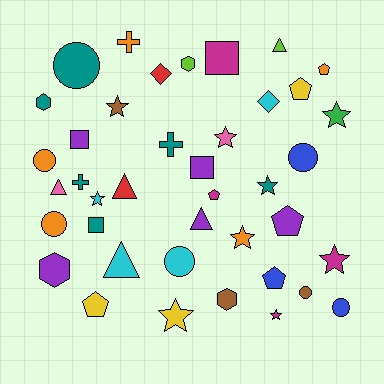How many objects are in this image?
There are 40 objects.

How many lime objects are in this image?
There are 2 lime objects.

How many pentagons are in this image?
There are 6 pentagons.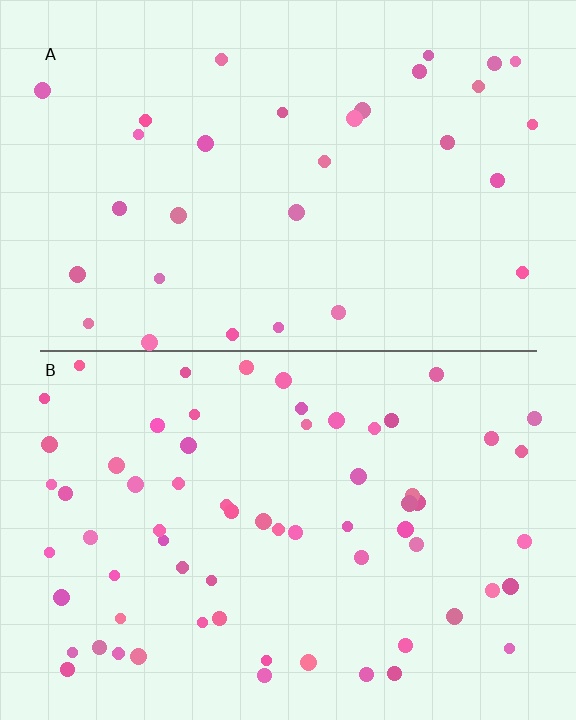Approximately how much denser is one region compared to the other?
Approximately 2.1× — region B over region A.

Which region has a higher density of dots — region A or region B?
B (the bottom).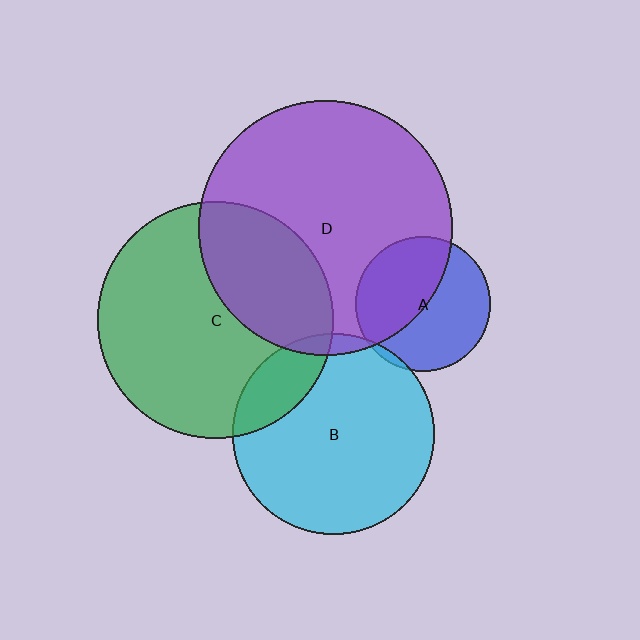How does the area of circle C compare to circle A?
Approximately 3.1 times.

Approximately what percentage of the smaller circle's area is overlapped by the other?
Approximately 30%.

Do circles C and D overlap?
Yes.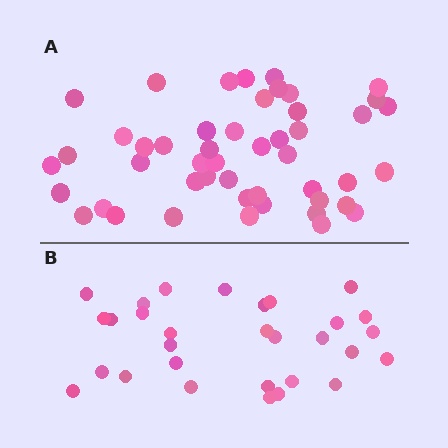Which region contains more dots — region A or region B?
Region A (the top region) has more dots.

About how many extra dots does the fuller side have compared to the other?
Region A has approximately 20 more dots than region B.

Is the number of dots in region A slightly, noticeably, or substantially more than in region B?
Region A has substantially more. The ratio is roughly 1.6 to 1.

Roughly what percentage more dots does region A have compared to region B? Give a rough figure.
About 60% more.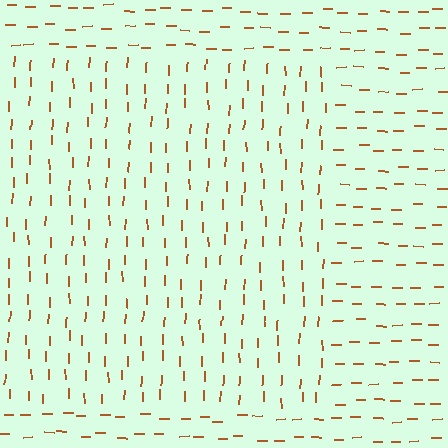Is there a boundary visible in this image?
Yes, there is a texture boundary formed by a change in line orientation.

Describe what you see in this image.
The image is filled with small brown line segments. A rectangle region in the image has lines oriented differently from the surrounding lines, creating a visible texture boundary.